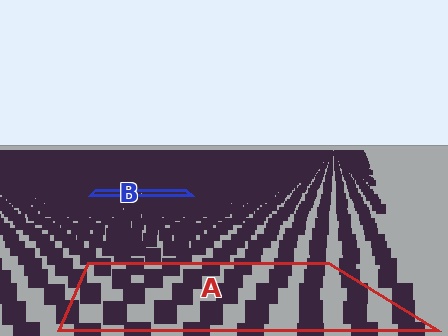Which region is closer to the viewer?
Region A is closer. The texture elements there are larger and more spread out.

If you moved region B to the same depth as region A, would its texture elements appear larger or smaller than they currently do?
They would appear larger. At a closer depth, the same texture elements are projected at a bigger on-screen size.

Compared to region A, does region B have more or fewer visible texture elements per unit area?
Region B has more texture elements per unit area — they are packed more densely because it is farther away.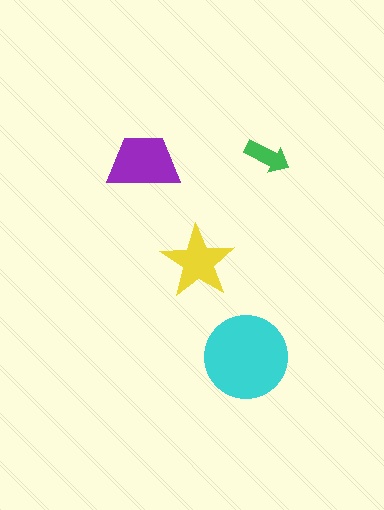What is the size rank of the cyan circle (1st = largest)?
1st.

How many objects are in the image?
There are 4 objects in the image.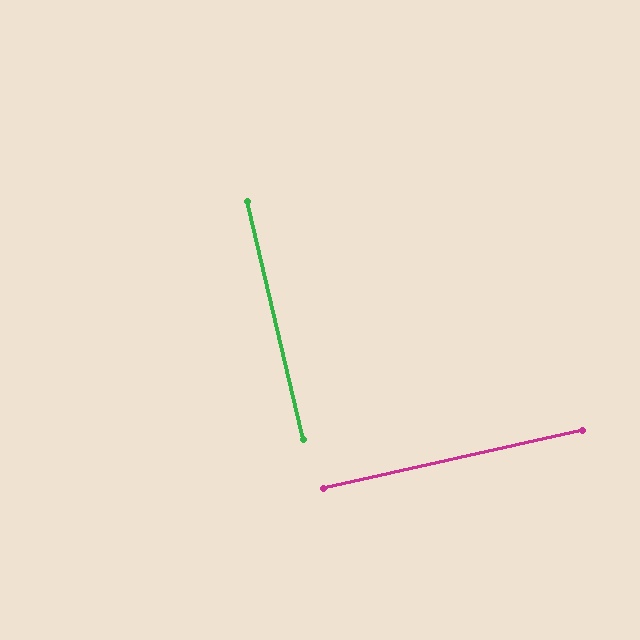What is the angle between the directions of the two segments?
Approximately 89 degrees.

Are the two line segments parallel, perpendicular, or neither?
Perpendicular — they meet at approximately 89°.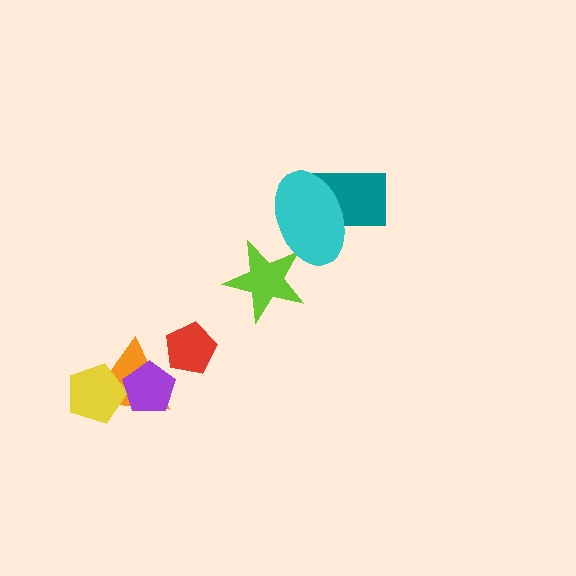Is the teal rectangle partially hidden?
Yes, it is partially covered by another shape.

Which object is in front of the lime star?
The cyan ellipse is in front of the lime star.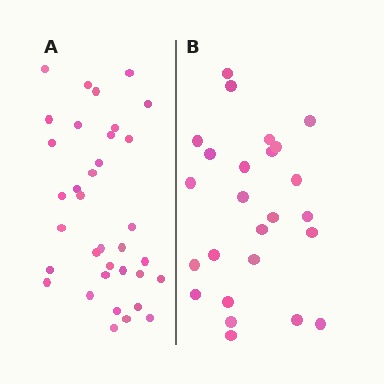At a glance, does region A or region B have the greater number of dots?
Region A (the left region) has more dots.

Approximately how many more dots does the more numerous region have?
Region A has roughly 10 or so more dots than region B.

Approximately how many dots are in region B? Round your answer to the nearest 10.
About 20 dots. (The exact count is 25, which rounds to 20.)